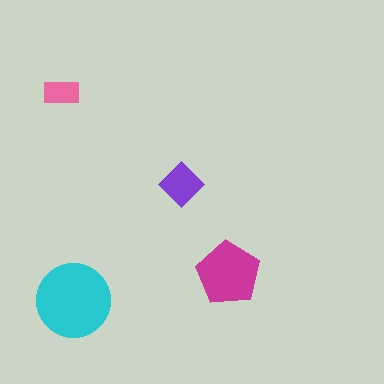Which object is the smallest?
The pink rectangle.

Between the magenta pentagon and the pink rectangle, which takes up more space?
The magenta pentagon.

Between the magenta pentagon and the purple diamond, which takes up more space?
The magenta pentagon.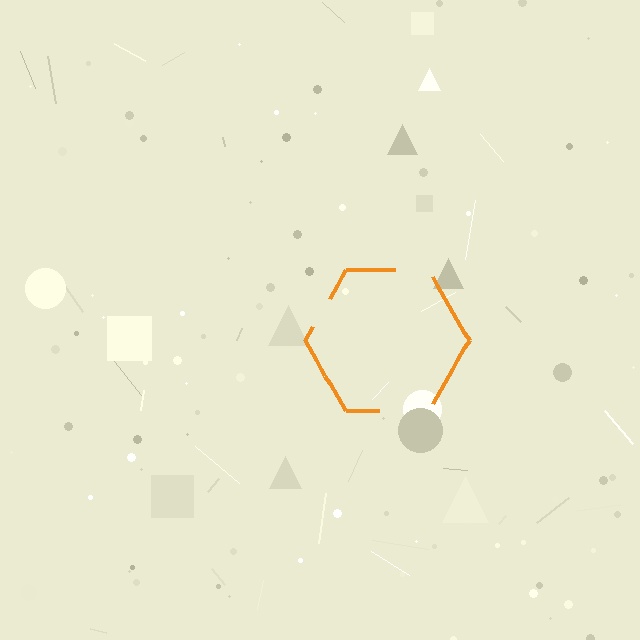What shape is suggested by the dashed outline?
The dashed outline suggests a hexagon.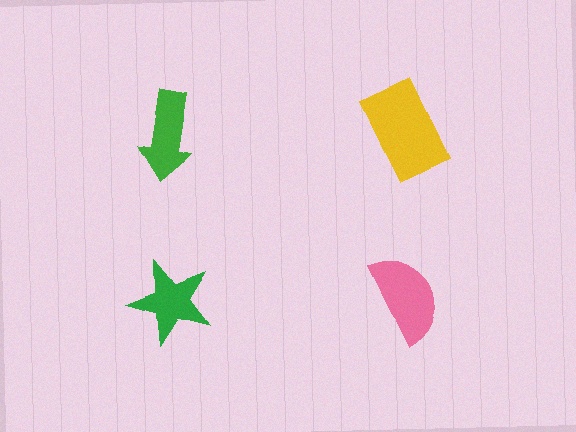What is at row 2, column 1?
A green star.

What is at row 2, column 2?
A pink semicircle.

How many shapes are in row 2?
2 shapes.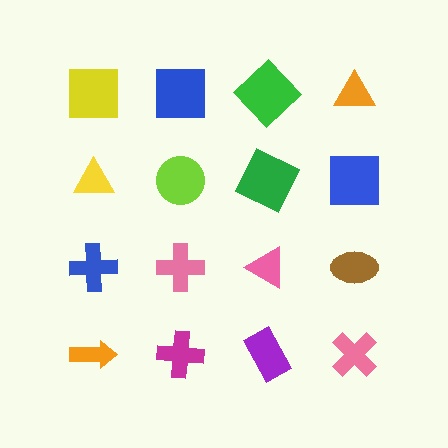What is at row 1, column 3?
A green diamond.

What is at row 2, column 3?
A green square.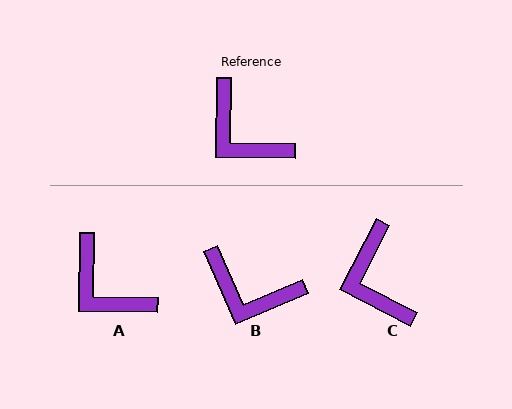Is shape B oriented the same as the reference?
No, it is off by about 24 degrees.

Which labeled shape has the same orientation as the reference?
A.